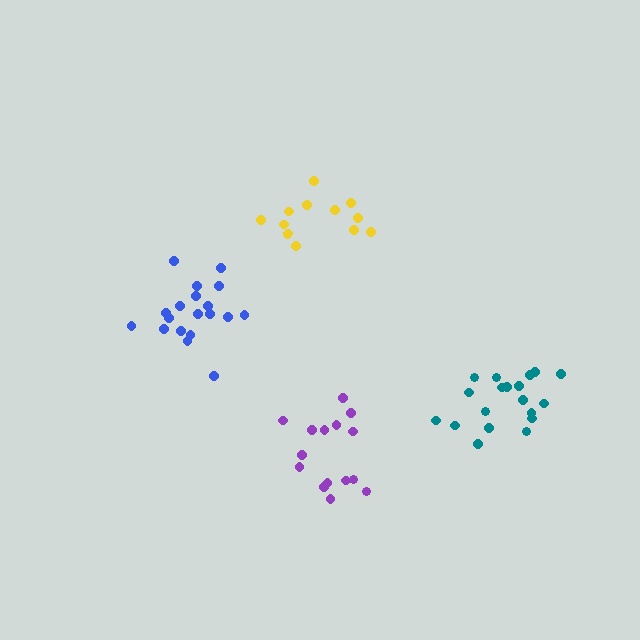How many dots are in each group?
Group 1: 13 dots, Group 2: 19 dots, Group 3: 15 dots, Group 4: 19 dots (66 total).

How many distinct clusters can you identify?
There are 4 distinct clusters.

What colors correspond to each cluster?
The clusters are colored: yellow, teal, purple, blue.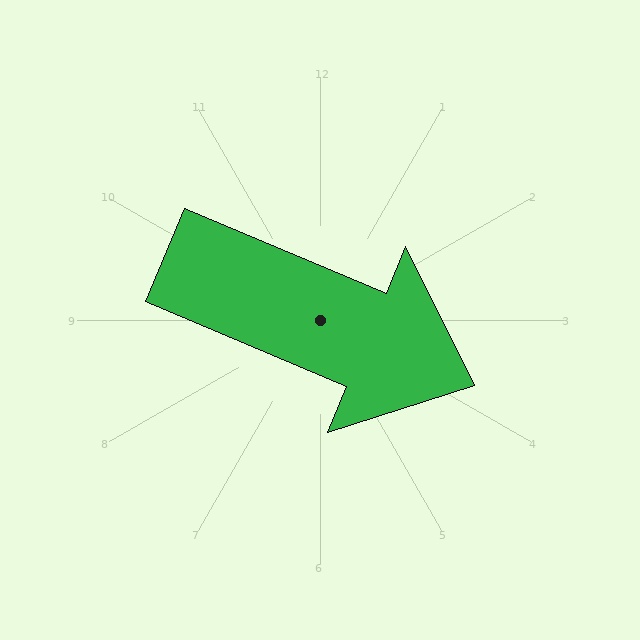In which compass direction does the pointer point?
Southeast.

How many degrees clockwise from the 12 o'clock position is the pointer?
Approximately 113 degrees.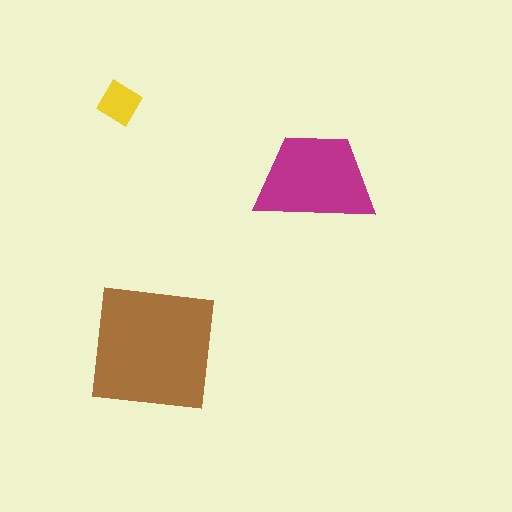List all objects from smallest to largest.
The yellow diamond, the magenta trapezoid, the brown square.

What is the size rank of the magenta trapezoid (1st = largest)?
2nd.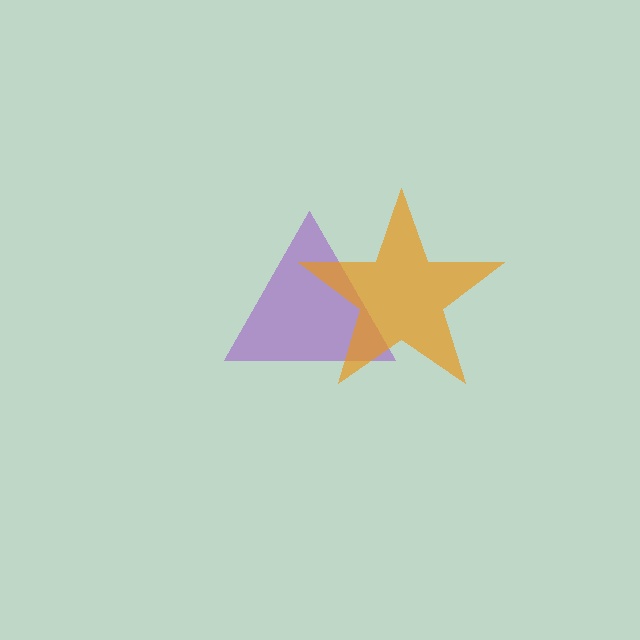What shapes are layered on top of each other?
The layered shapes are: a purple triangle, an orange star.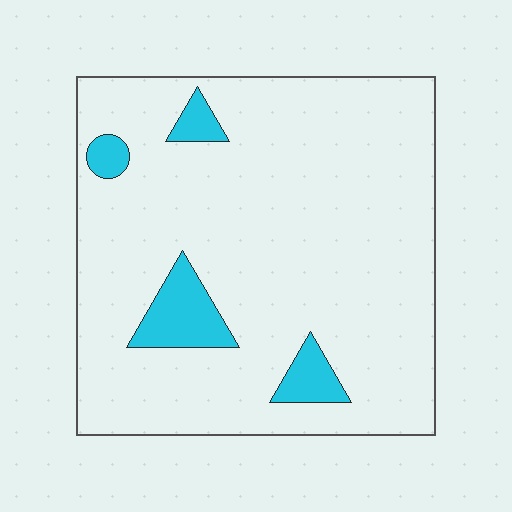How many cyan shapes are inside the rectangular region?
4.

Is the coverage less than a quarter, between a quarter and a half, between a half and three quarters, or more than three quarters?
Less than a quarter.